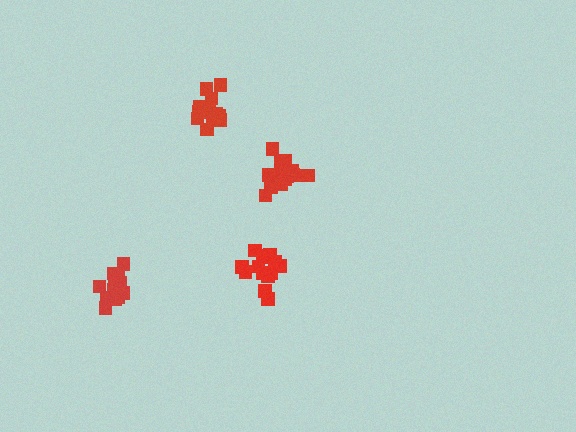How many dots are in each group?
Group 1: 14 dots, Group 2: 16 dots, Group 3: 13 dots, Group 4: 15 dots (58 total).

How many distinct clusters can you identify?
There are 4 distinct clusters.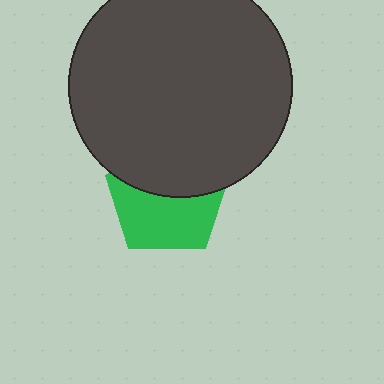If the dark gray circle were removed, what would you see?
You would see the complete green pentagon.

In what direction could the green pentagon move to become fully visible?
The green pentagon could move down. That would shift it out from behind the dark gray circle entirely.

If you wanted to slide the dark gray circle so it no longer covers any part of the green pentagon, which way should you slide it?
Slide it up — that is the most direct way to separate the two shapes.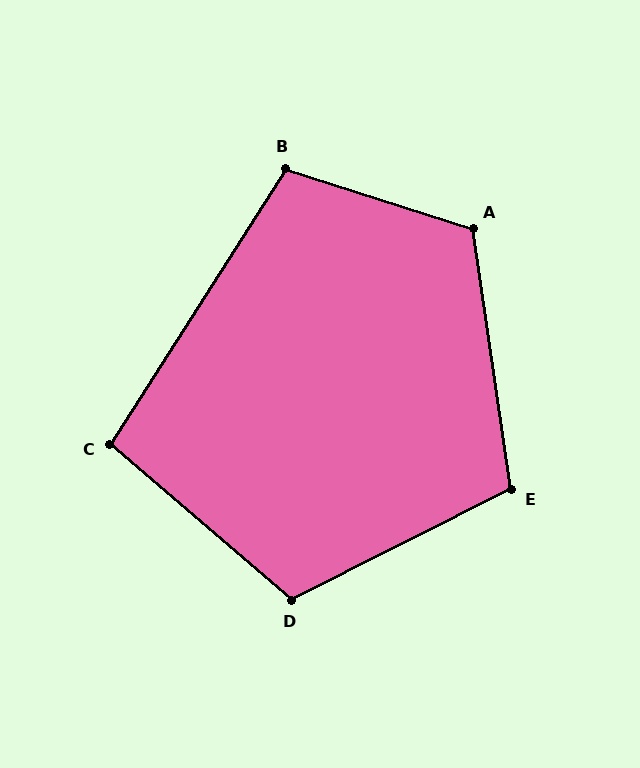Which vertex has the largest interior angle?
A, at approximately 116 degrees.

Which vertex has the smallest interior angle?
C, at approximately 98 degrees.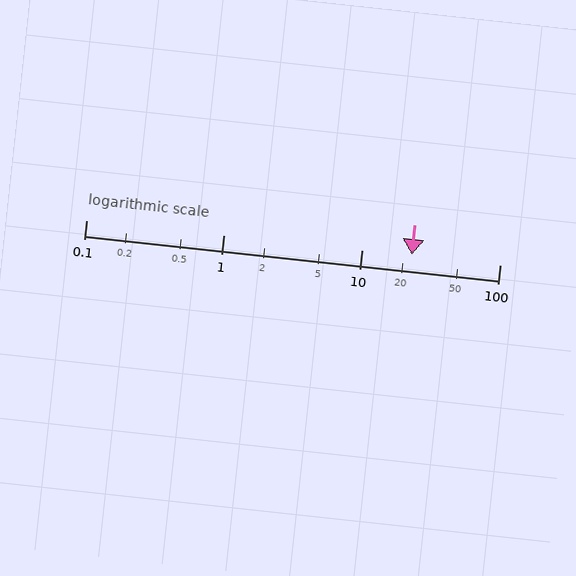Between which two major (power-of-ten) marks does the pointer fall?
The pointer is between 10 and 100.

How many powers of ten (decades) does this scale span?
The scale spans 3 decades, from 0.1 to 100.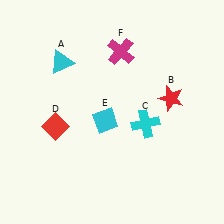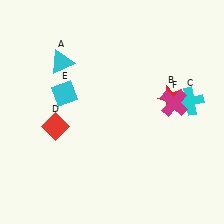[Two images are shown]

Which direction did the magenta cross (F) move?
The magenta cross (F) moved right.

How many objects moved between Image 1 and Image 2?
3 objects moved between the two images.